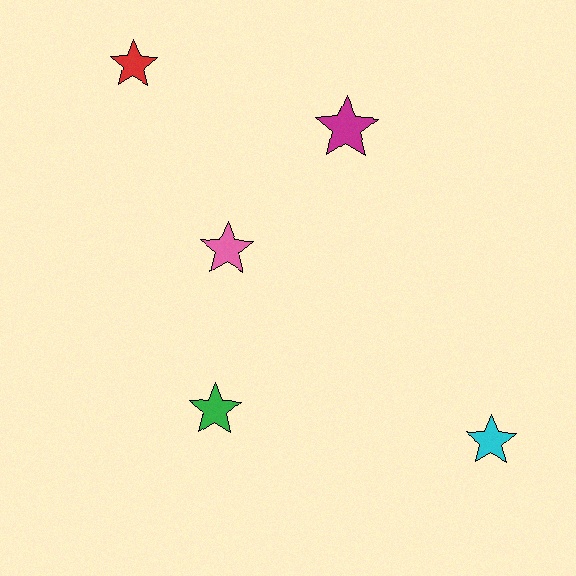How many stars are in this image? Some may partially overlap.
There are 5 stars.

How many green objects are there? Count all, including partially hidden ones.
There is 1 green object.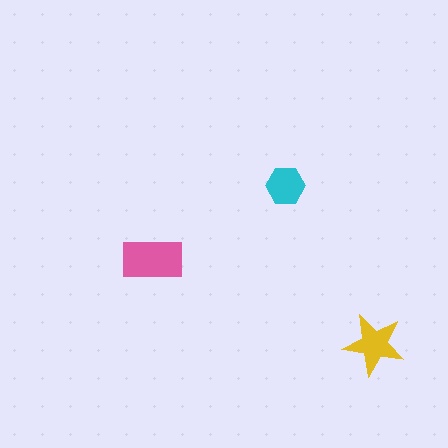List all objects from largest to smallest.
The pink rectangle, the yellow star, the cyan hexagon.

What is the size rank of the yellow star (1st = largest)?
2nd.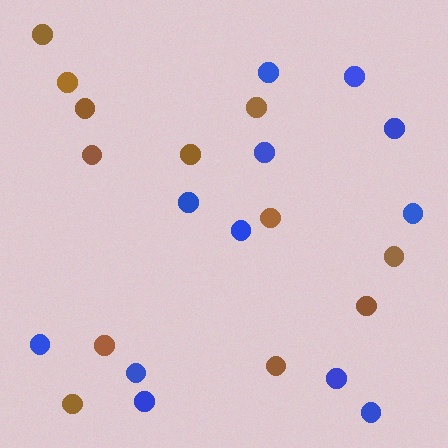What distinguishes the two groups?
There are 2 groups: one group of brown circles (12) and one group of blue circles (12).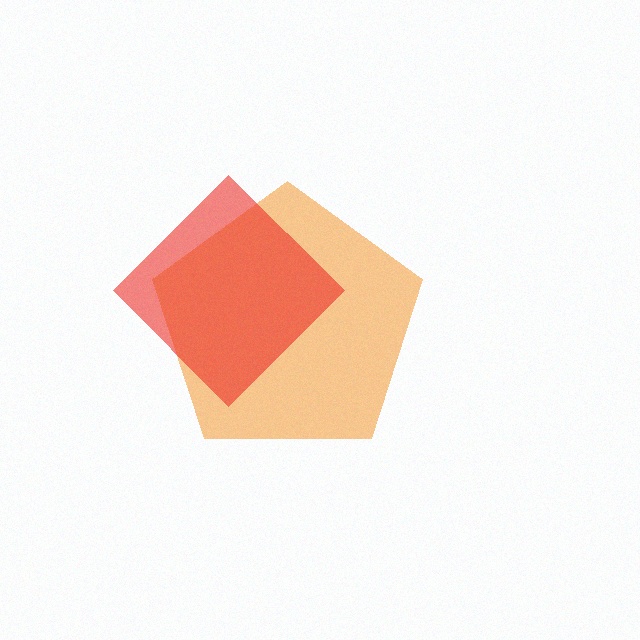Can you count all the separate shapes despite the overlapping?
Yes, there are 2 separate shapes.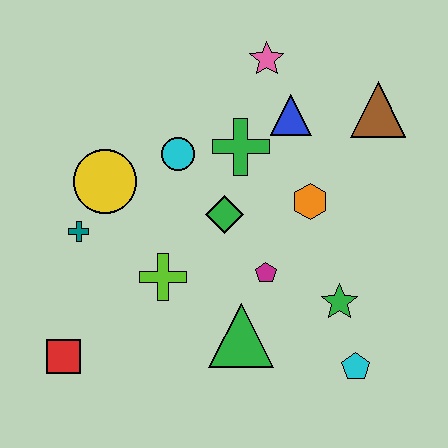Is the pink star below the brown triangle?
No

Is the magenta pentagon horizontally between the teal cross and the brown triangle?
Yes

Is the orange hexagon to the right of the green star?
No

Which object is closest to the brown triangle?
The blue triangle is closest to the brown triangle.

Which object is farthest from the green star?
The red square is farthest from the green star.